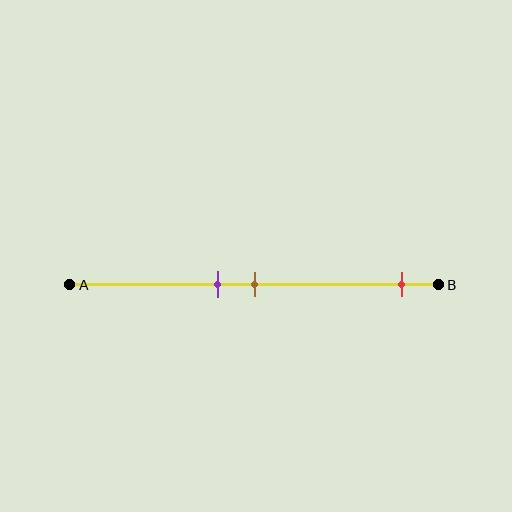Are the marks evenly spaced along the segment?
No, the marks are not evenly spaced.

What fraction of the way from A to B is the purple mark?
The purple mark is approximately 40% (0.4) of the way from A to B.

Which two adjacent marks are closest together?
The purple and brown marks are the closest adjacent pair.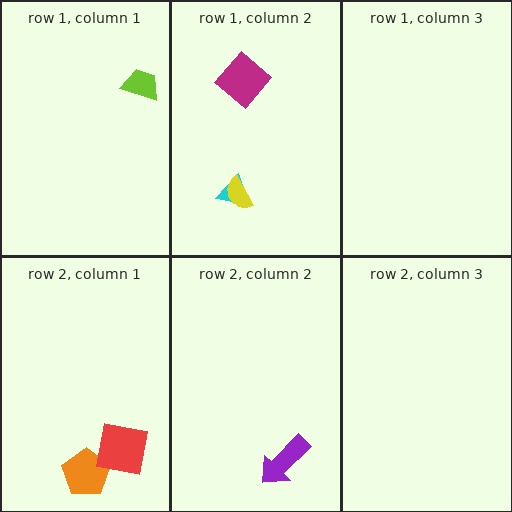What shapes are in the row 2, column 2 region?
The purple arrow.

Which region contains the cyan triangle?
The row 1, column 2 region.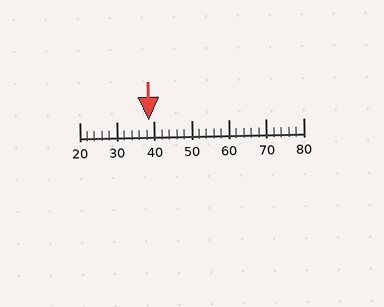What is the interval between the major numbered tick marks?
The major tick marks are spaced 10 units apart.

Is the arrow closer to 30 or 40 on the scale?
The arrow is closer to 40.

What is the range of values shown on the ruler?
The ruler shows values from 20 to 80.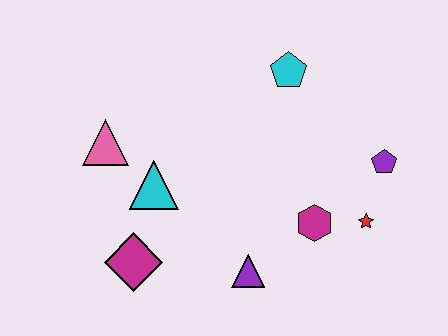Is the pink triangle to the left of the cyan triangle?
Yes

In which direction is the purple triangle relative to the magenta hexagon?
The purple triangle is to the left of the magenta hexagon.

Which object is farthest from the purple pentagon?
The pink triangle is farthest from the purple pentagon.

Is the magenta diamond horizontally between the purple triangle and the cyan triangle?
No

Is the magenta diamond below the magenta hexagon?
Yes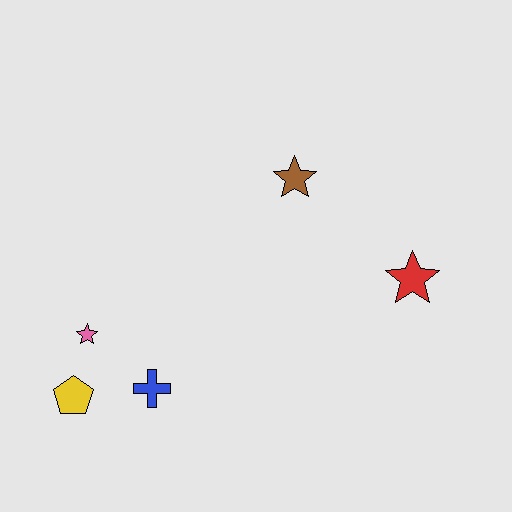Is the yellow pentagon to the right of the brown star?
No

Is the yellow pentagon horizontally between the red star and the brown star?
No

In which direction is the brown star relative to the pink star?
The brown star is to the right of the pink star.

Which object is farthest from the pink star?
The red star is farthest from the pink star.